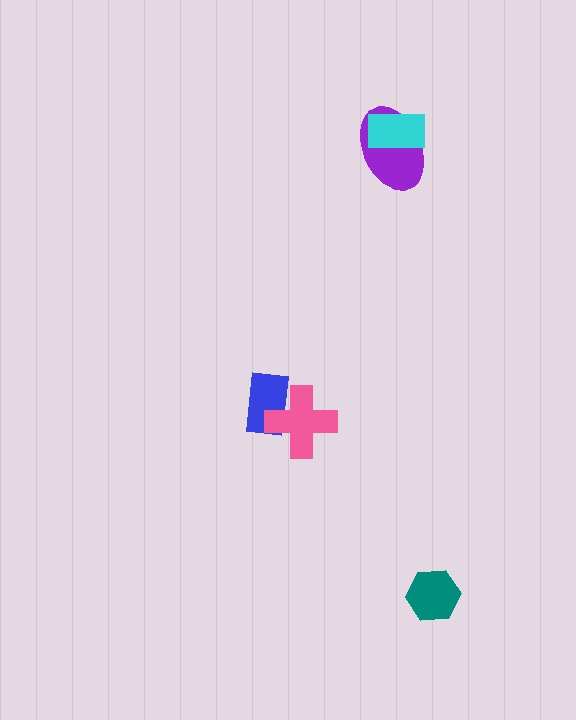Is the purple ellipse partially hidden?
Yes, it is partially covered by another shape.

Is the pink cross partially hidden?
No, no other shape covers it.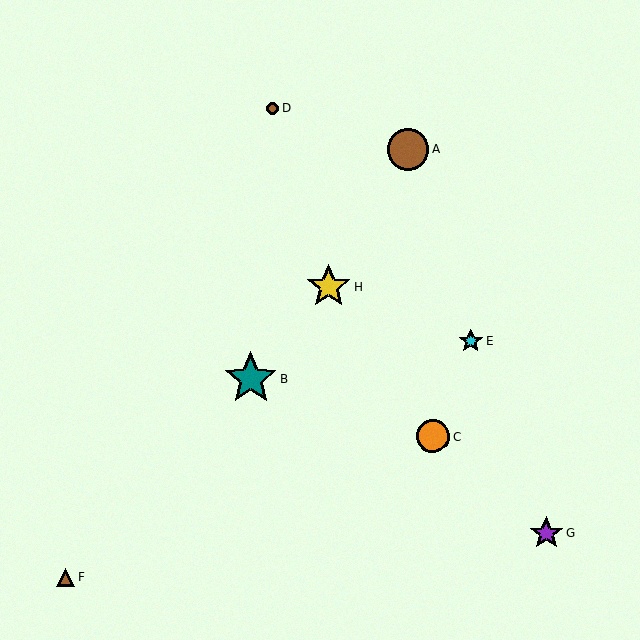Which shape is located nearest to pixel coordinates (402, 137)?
The brown circle (labeled A) at (408, 150) is nearest to that location.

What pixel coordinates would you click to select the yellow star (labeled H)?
Click at (329, 287) to select the yellow star H.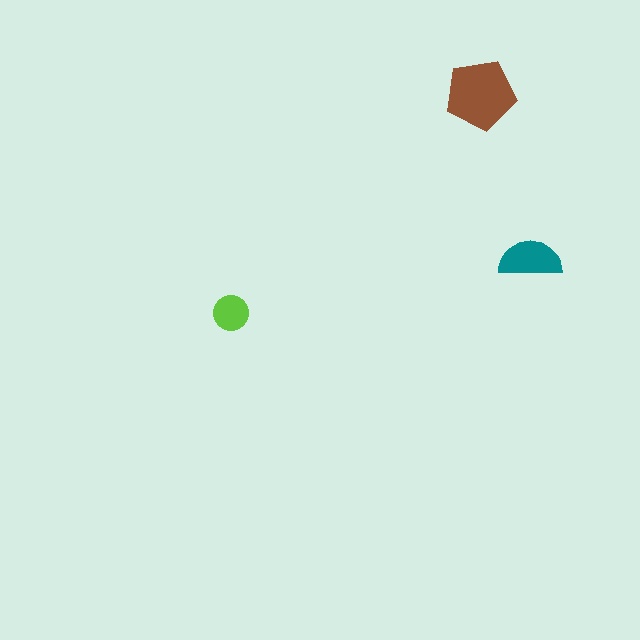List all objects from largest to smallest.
The brown pentagon, the teal semicircle, the lime circle.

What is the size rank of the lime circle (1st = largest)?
3rd.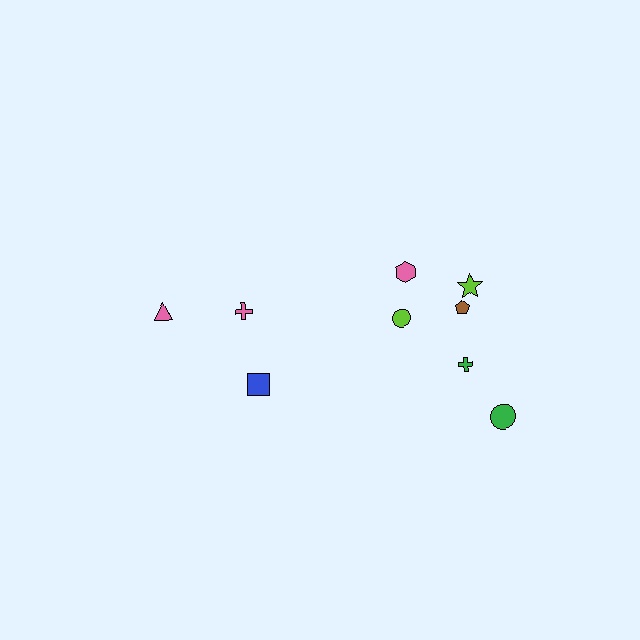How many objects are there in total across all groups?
There are 9 objects.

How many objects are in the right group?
There are 6 objects.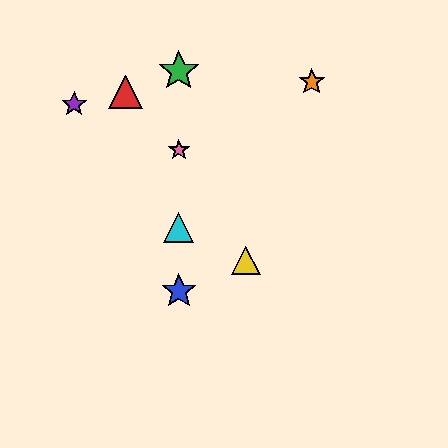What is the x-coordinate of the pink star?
The pink star is at x≈179.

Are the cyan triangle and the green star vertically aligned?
Yes, both are at x≈179.